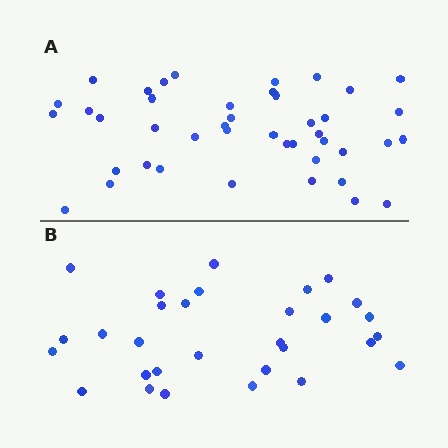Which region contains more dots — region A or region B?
Region A (the top region) has more dots.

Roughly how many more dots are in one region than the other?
Region A has approximately 15 more dots than region B.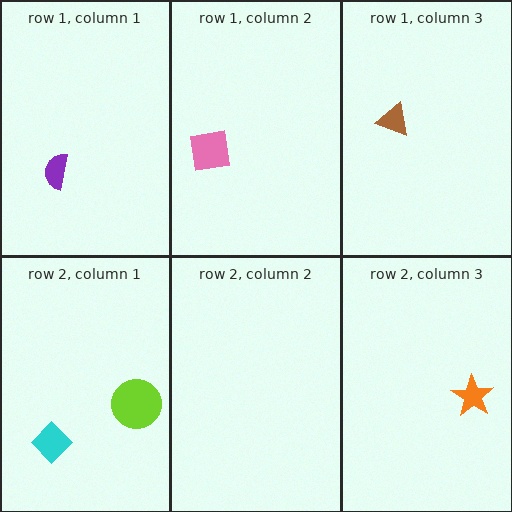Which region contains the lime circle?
The row 2, column 1 region.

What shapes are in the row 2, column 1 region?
The lime circle, the cyan diamond.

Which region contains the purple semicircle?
The row 1, column 1 region.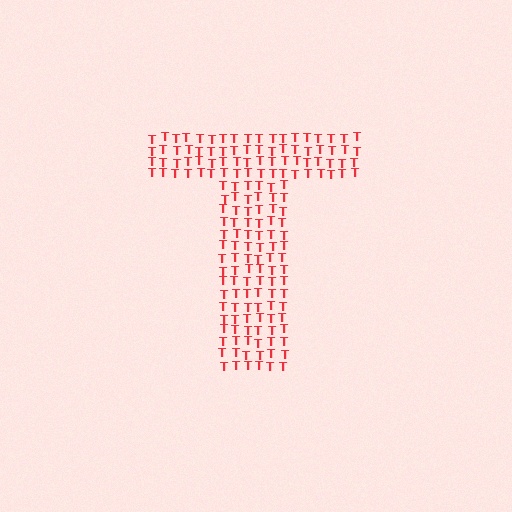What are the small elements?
The small elements are letter T's.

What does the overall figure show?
The overall figure shows the letter T.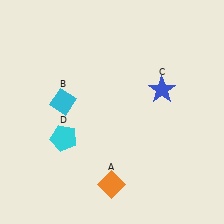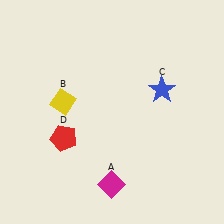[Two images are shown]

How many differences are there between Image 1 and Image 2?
There are 3 differences between the two images.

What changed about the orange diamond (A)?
In Image 1, A is orange. In Image 2, it changed to magenta.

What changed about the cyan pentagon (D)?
In Image 1, D is cyan. In Image 2, it changed to red.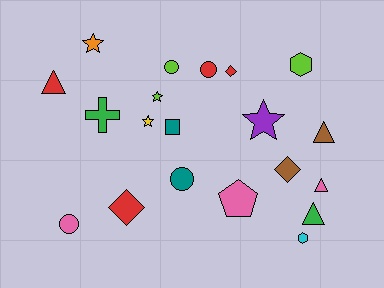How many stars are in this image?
There are 4 stars.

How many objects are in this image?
There are 20 objects.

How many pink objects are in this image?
There are 3 pink objects.